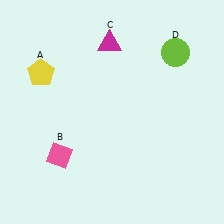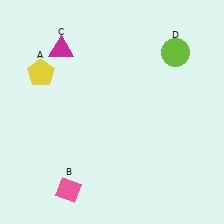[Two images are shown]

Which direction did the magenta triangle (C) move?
The magenta triangle (C) moved left.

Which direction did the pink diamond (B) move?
The pink diamond (B) moved down.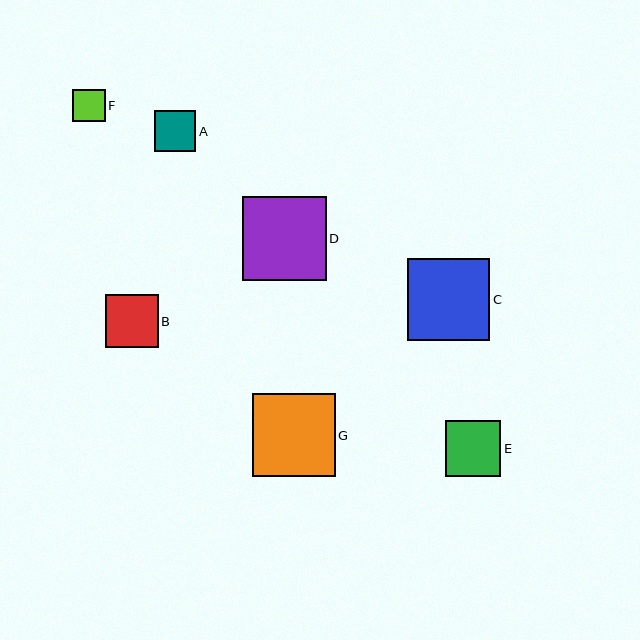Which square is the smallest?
Square F is the smallest with a size of approximately 32 pixels.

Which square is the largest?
Square D is the largest with a size of approximately 84 pixels.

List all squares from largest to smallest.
From largest to smallest: D, G, C, E, B, A, F.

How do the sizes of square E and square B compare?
Square E and square B are approximately the same size.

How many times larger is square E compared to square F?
Square E is approximately 1.7 times the size of square F.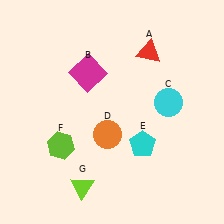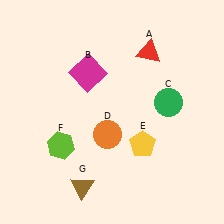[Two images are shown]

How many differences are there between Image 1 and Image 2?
There are 3 differences between the two images.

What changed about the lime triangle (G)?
In Image 1, G is lime. In Image 2, it changed to brown.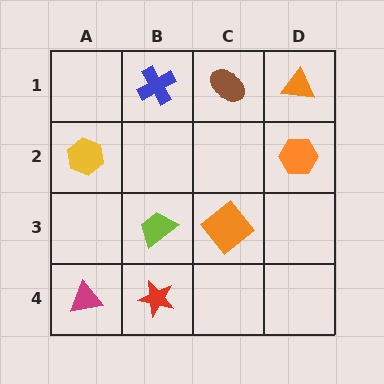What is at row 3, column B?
A lime trapezoid.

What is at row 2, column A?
A yellow hexagon.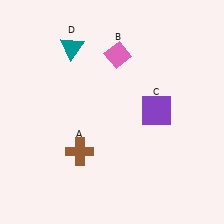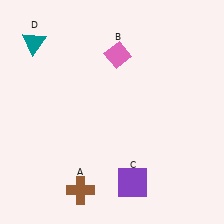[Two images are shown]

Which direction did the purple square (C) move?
The purple square (C) moved down.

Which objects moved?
The objects that moved are: the brown cross (A), the purple square (C), the teal triangle (D).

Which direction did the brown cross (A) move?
The brown cross (A) moved down.